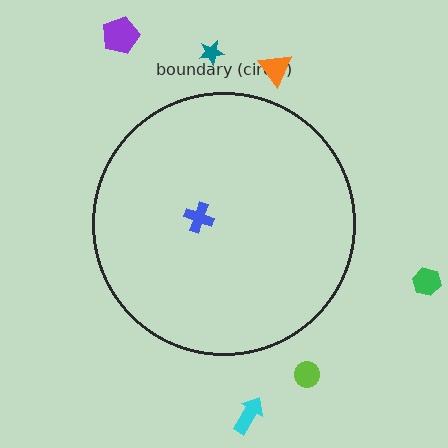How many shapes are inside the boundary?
1 inside, 6 outside.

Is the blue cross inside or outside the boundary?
Inside.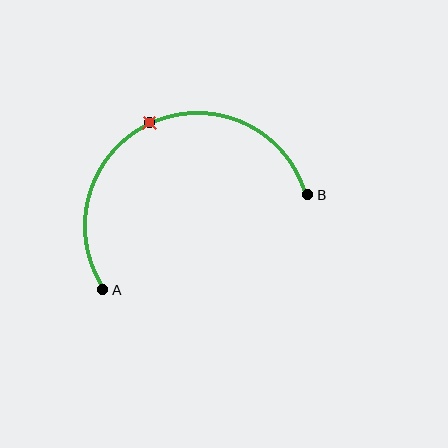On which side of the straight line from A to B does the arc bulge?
The arc bulges above the straight line connecting A and B.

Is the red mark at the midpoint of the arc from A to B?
Yes. The red mark lies on the arc at equal arc-length from both A and B — it is the arc midpoint.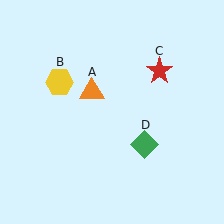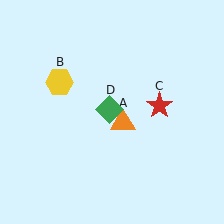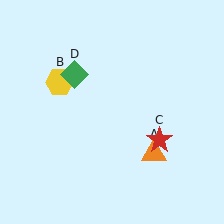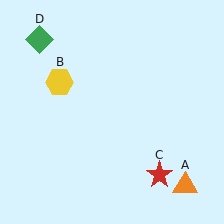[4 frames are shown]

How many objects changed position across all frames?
3 objects changed position: orange triangle (object A), red star (object C), green diamond (object D).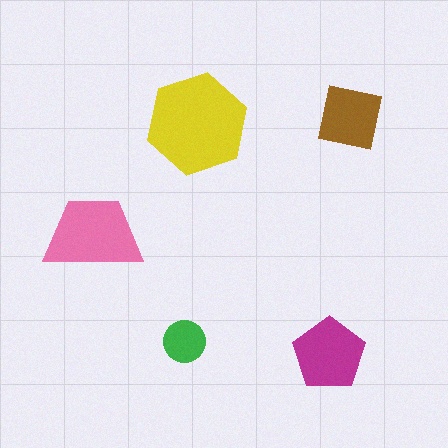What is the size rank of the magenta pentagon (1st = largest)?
3rd.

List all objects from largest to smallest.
The yellow hexagon, the pink trapezoid, the magenta pentagon, the brown square, the green circle.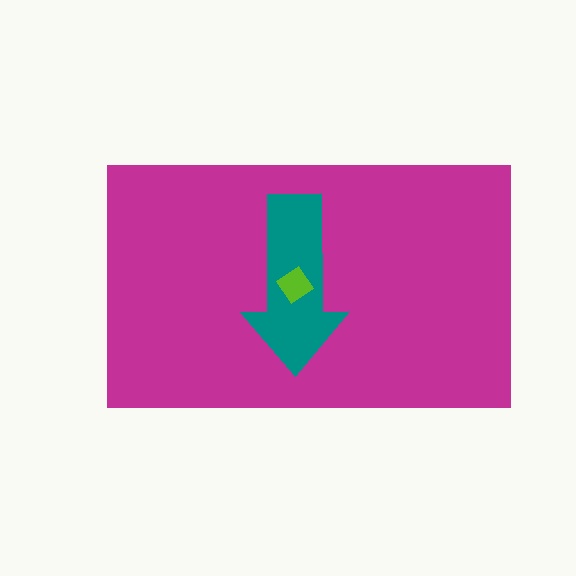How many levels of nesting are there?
3.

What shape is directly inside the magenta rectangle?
The teal arrow.